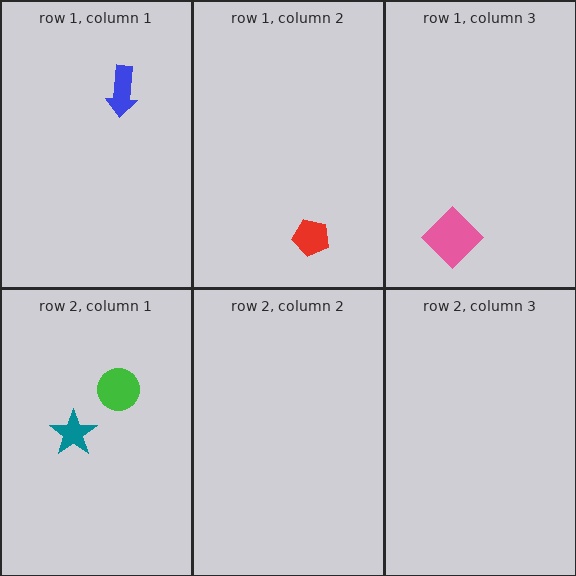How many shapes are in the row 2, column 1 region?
2.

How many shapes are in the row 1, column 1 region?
1.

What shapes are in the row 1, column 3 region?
The pink diamond.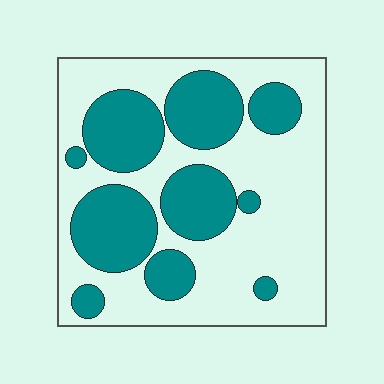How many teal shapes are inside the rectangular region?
10.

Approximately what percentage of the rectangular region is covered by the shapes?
Approximately 40%.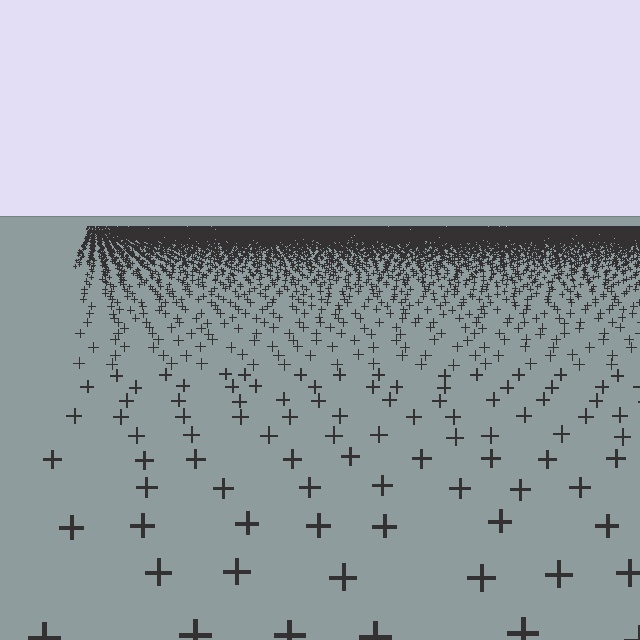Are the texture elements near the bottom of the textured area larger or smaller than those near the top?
Larger. Near the bottom, elements are closer to the viewer and appear at a bigger on-screen size.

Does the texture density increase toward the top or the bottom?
Density increases toward the top.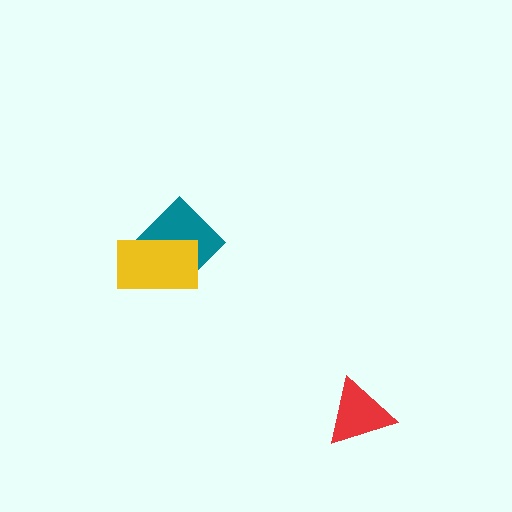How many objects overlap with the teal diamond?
1 object overlaps with the teal diamond.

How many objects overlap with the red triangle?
0 objects overlap with the red triangle.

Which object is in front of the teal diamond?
The yellow rectangle is in front of the teal diamond.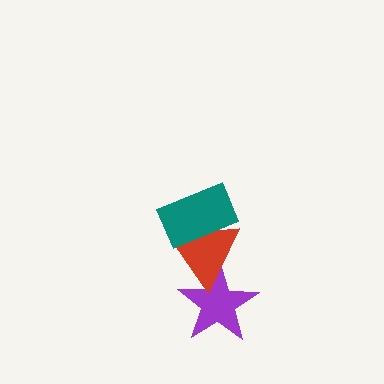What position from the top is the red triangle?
The red triangle is 2nd from the top.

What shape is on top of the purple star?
The red triangle is on top of the purple star.